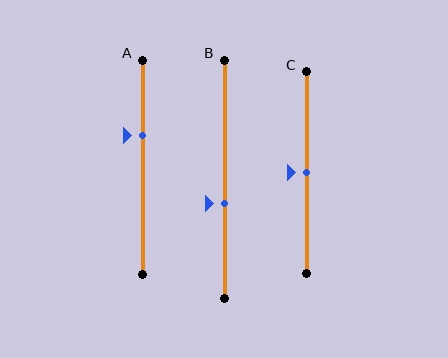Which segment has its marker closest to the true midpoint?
Segment C has its marker closest to the true midpoint.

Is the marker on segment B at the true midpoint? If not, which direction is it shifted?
No, the marker on segment B is shifted downward by about 10% of the segment length.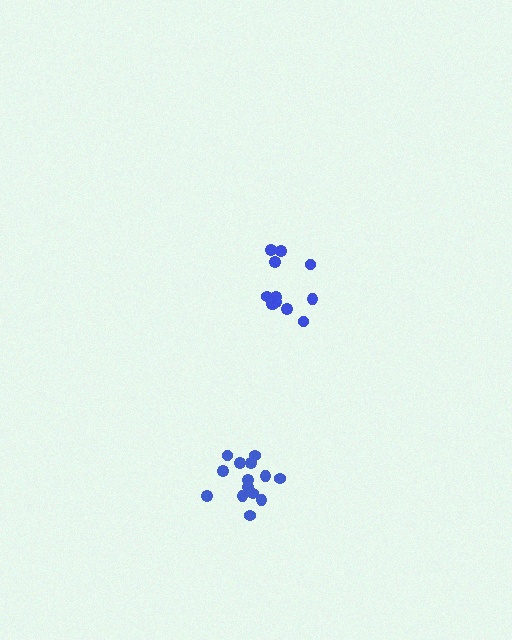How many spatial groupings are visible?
There are 2 spatial groupings.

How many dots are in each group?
Group 1: 14 dots, Group 2: 12 dots (26 total).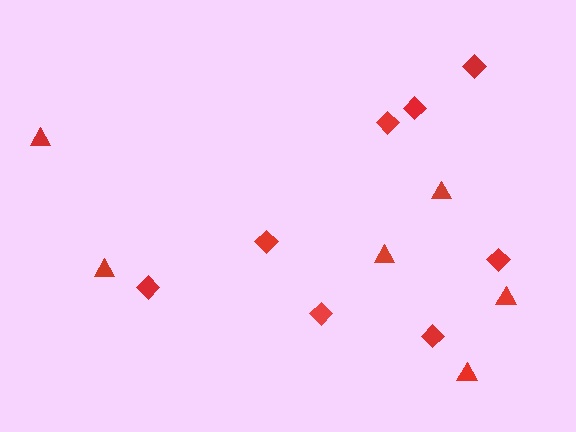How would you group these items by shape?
There are 2 groups: one group of triangles (6) and one group of diamonds (8).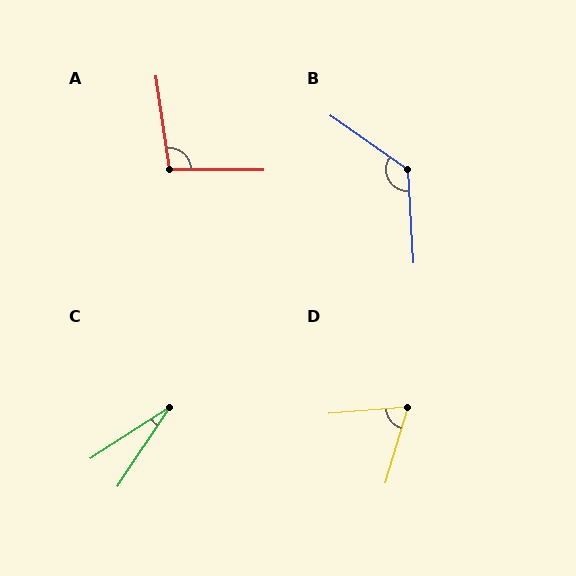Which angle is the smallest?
C, at approximately 23 degrees.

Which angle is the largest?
B, at approximately 128 degrees.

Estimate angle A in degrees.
Approximately 99 degrees.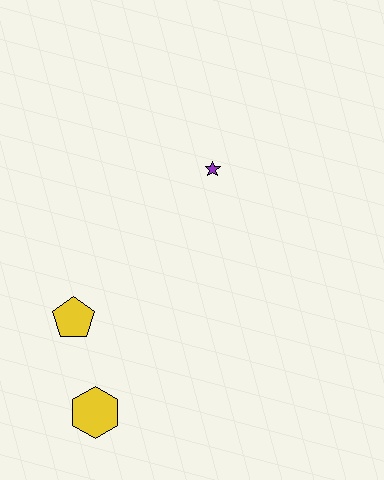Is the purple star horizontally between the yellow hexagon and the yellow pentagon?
No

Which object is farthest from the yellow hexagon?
The purple star is farthest from the yellow hexagon.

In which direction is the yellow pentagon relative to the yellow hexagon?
The yellow pentagon is above the yellow hexagon.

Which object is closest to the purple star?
The yellow pentagon is closest to the purple star.